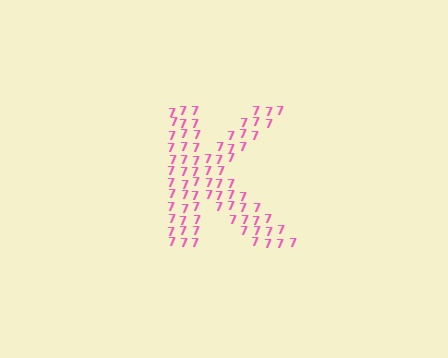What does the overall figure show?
The overall figure shows the letter K.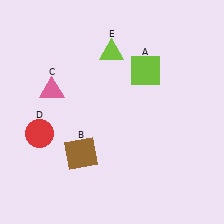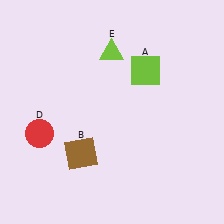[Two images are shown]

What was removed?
The pink triangle (C) was removed in Image 2.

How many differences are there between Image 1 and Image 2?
There is 1 difference between the two images.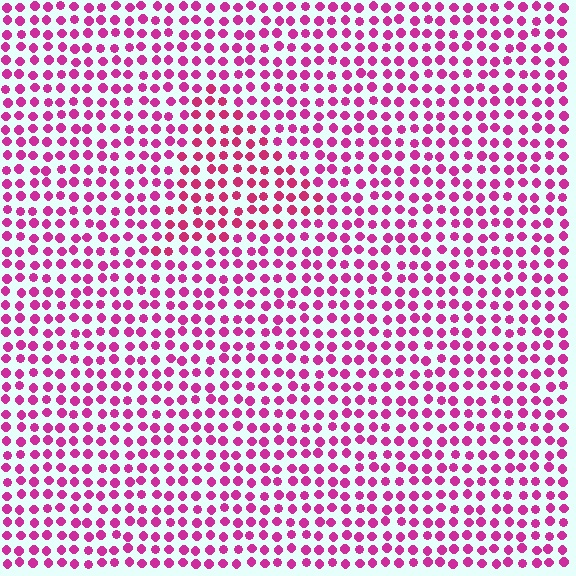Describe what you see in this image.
The image is filled with small magenta elements in a uniform arrangement. A triangle-shaped region is visible where the elements are tinted to a slightly different hue, forming a subtle color boundary.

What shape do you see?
I see a triangle.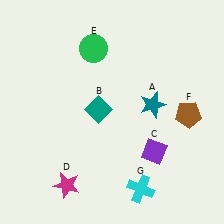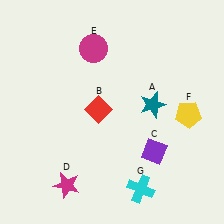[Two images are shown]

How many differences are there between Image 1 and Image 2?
There are 3 differences between the two images.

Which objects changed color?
B changed from teal to red. E changed from green to magenta. F changed from brown to yellow.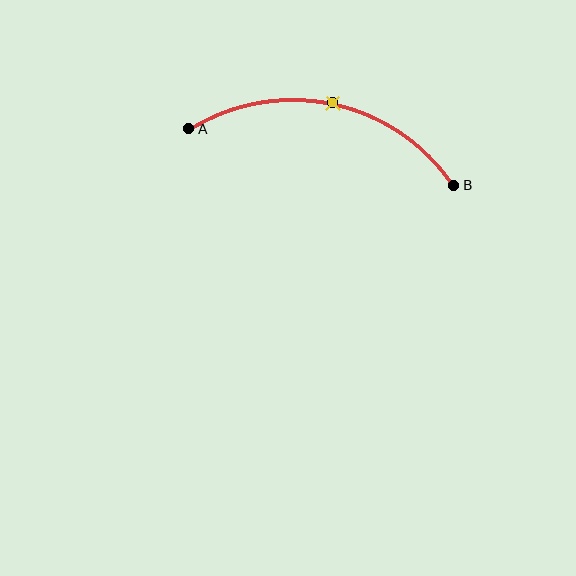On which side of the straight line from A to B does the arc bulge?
The arc bulges above the straight line connecting A and B.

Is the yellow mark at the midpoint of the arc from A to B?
Yes. The yellow mark lies on the arc at equal arc-length from both A and B — it is the arc midpoint.